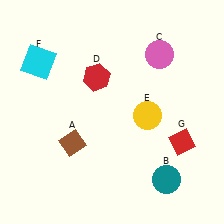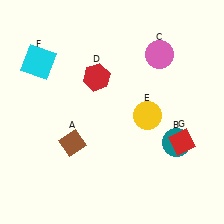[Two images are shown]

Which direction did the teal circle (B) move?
The teal circle (B) moved up.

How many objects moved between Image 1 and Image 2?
1 object moved between the two images.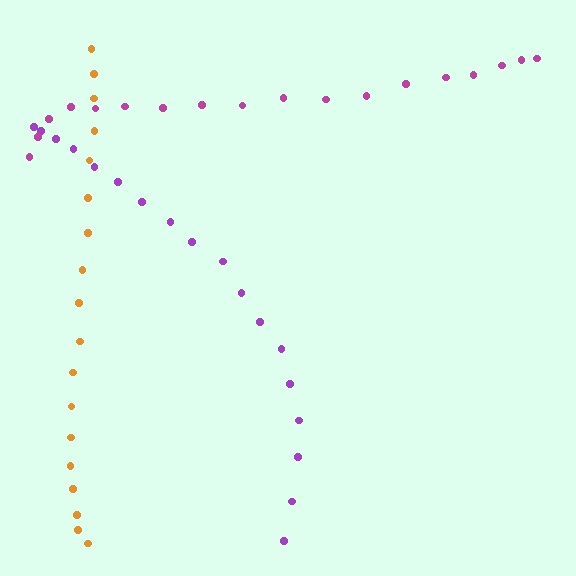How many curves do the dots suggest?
There are 3 distinct paths.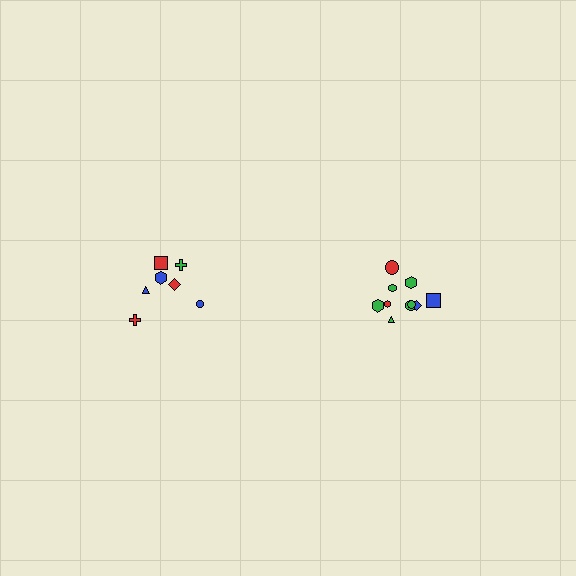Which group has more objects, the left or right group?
The right group.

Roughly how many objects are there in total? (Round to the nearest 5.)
Roughly 15 objects in total.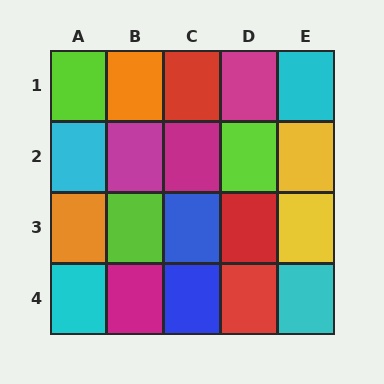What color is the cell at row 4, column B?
Magenta.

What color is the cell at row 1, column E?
Cyan.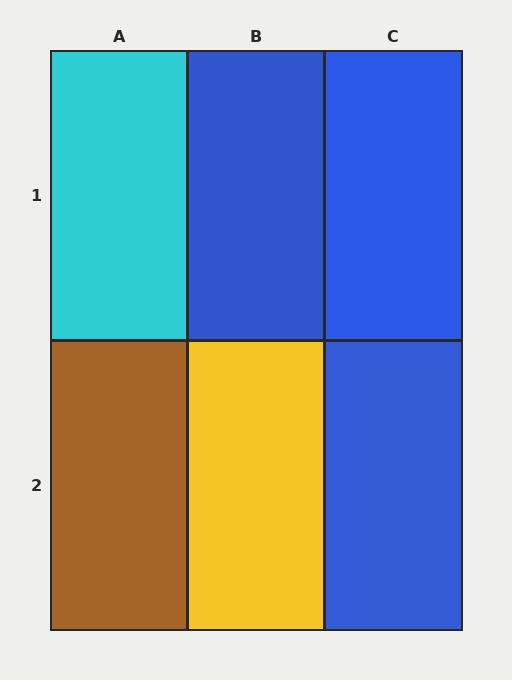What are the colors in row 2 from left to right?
Brown, yellow, blue.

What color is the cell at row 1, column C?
Blue.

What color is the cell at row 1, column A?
Cyan.